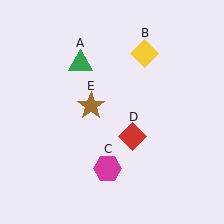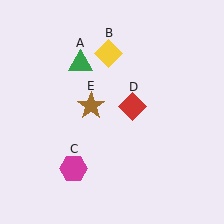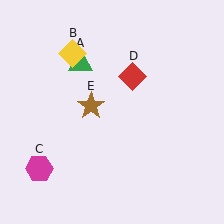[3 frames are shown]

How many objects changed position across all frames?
3 objects changed position: yellow diamond (object B), magenta hexagon (object C), red diamond (object D).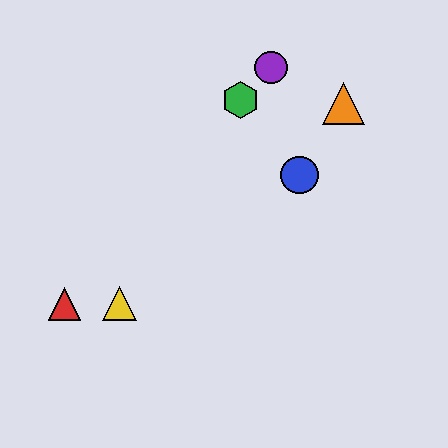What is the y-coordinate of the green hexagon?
The green hexagon is at y≈100.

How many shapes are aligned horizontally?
2 shapes (the red triangle, the yellow triangle) are aligned horizontally.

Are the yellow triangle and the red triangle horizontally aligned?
Yes, both are at y≈304.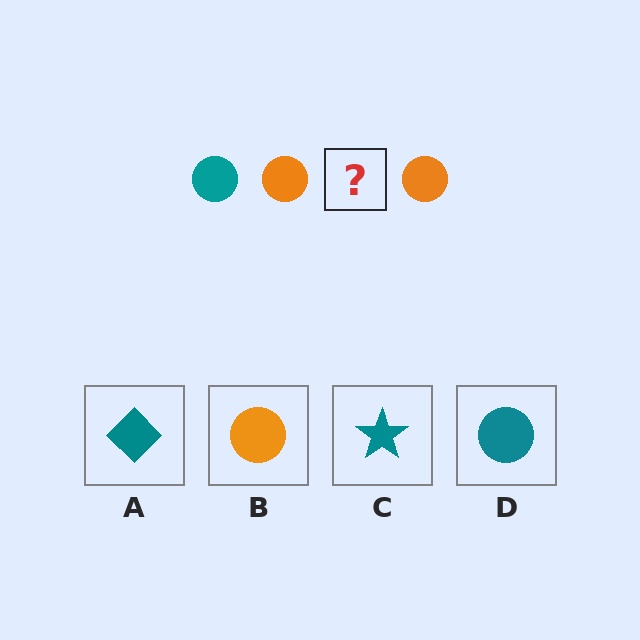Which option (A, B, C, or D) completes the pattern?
D.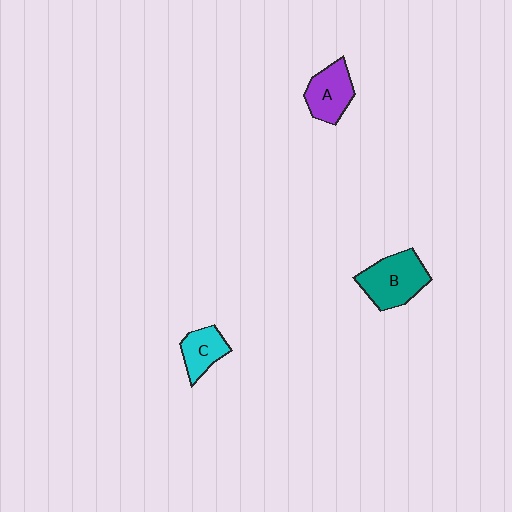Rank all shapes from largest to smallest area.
From largest to smallest: B (teal), A (purple), C (cyan).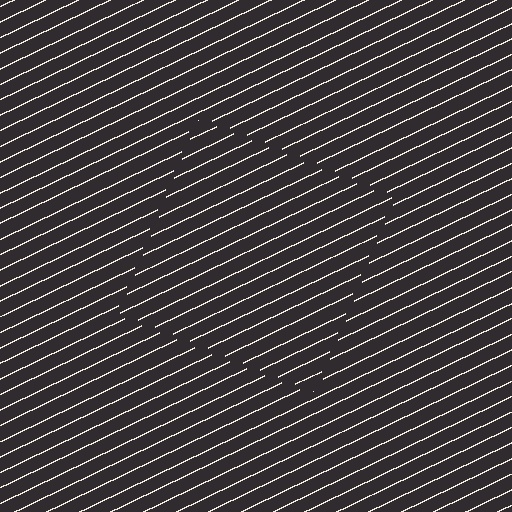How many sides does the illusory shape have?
4 sides — the line-ends trace a square.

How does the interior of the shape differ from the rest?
The interior of the shape contains the same grating, shifted by half a period — the contour is defined by the phase discontinuity where line-ends from the inner and outer gratings abut.